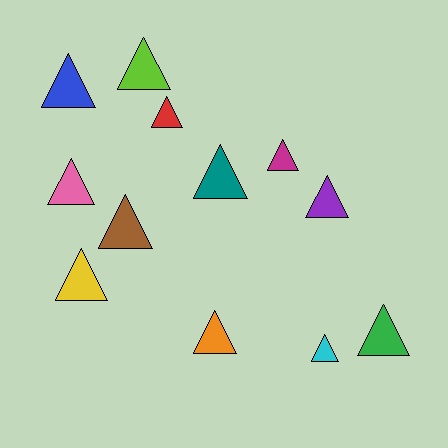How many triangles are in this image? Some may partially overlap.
There are 12 triangles.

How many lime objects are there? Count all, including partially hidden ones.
There is 1 lime object.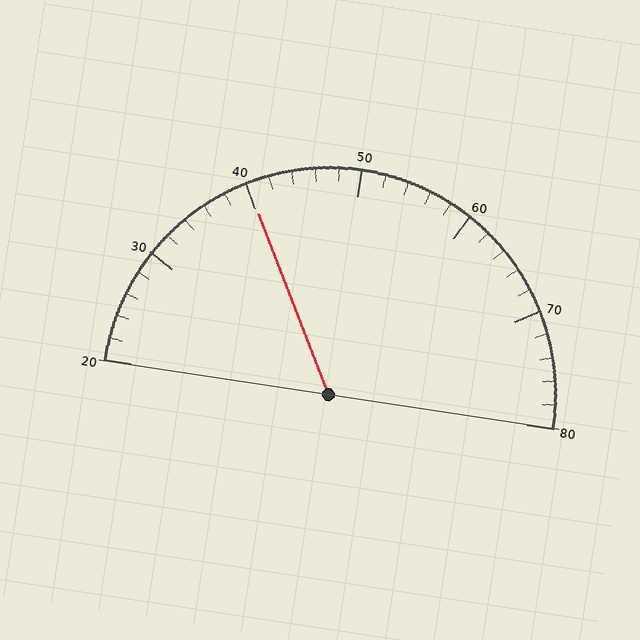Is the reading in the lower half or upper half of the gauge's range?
The reading is in the lower half of the range (20 to 80).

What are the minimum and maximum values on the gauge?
The gauge ranges from 20 to 80.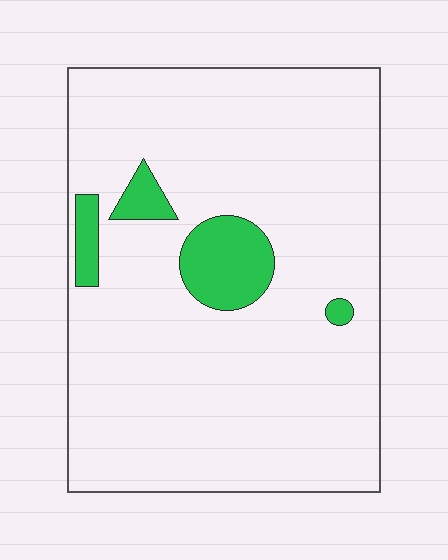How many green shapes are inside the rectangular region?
4.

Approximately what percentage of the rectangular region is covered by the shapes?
Approximately 10%.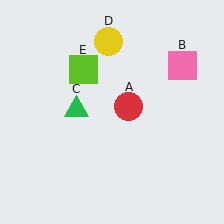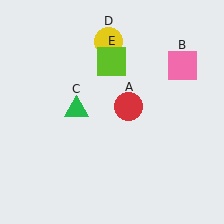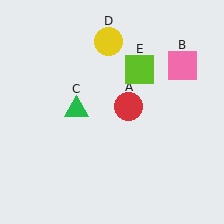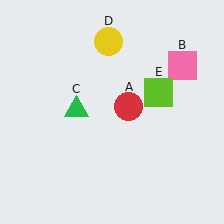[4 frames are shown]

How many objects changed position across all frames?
1 object changed position: lime square (object E).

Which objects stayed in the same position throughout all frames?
Red circle (object A) and pink square (object B) and green triangle (object C) and yellow circle (object D) remained stationary.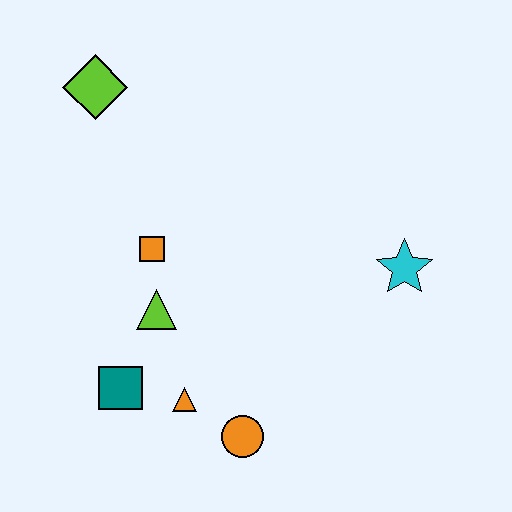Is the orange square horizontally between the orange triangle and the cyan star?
No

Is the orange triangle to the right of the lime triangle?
Yes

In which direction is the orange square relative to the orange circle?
The orange square is above the orange circle.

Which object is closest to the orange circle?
The orange triangle is closest to the orange circle.